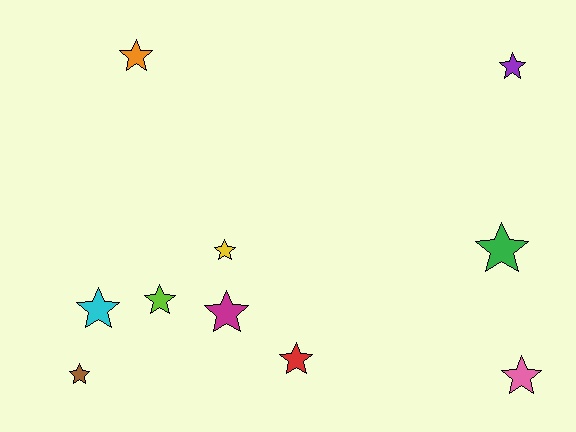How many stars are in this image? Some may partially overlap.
There are 10 stars.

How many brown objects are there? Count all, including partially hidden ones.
There is 1 brown object.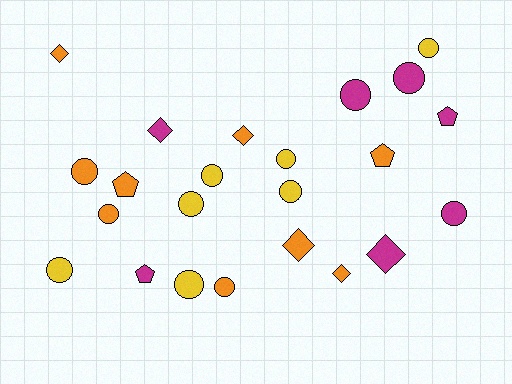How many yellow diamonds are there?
There are no yellow diamonds.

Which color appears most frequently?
Orange, with 9 objects.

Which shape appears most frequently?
Circle, with 13 objects.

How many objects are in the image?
There are 23 objects.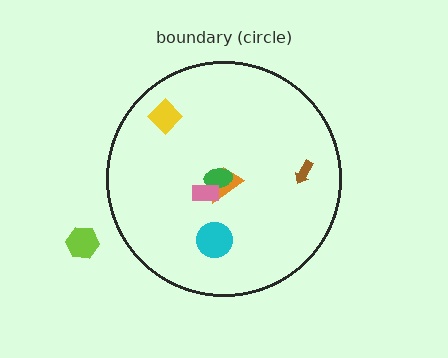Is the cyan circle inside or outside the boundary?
Inside.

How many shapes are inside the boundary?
6 inside, 1 outside.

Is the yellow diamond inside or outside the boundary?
Inside.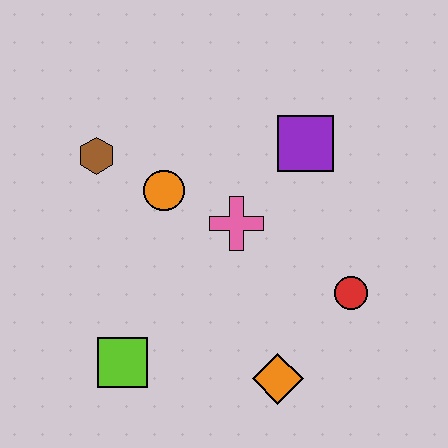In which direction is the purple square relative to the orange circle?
The purple square is to the right of the orange circle.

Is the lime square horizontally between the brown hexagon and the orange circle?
Yes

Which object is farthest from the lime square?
The purple square is farthest from the lime square.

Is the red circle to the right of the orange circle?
Yes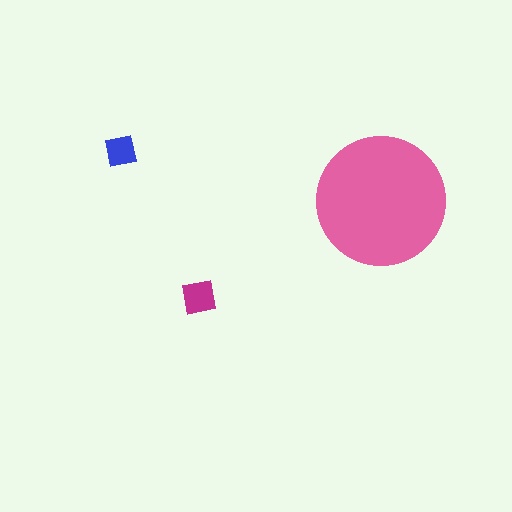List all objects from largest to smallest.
The pink circle, the magenta square, the blue square.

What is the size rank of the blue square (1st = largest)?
3rd.